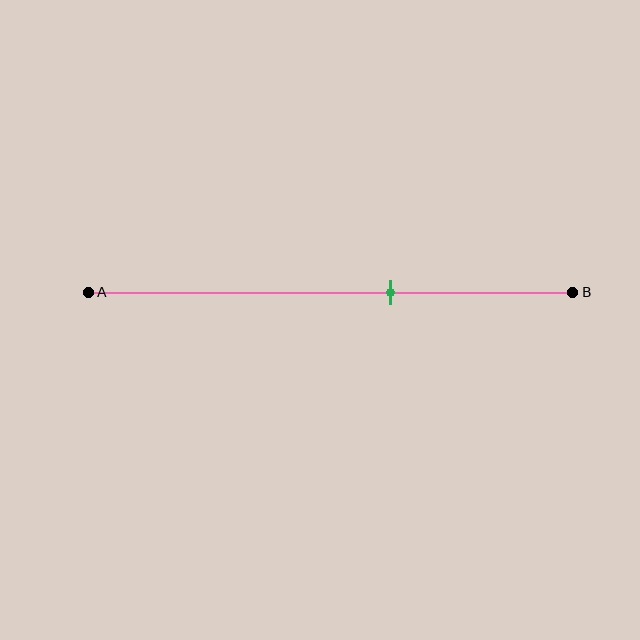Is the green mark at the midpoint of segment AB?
No, the mark is at about 60% from A, not at the 50% midpoint.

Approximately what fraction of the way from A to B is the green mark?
The green mark is approximately 60% of the way from A to B.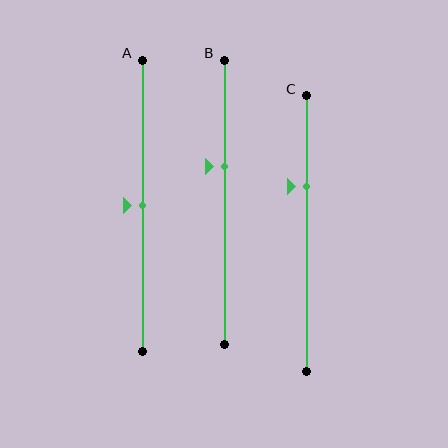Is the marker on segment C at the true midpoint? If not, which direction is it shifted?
No, the marker on segment C is shifted upward by about 17% of the segment length.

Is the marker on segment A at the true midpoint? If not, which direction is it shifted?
Yes, the marker on segment A is at the true midpoint.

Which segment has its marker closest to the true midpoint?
Segment A has its marker closest to the true midpoint.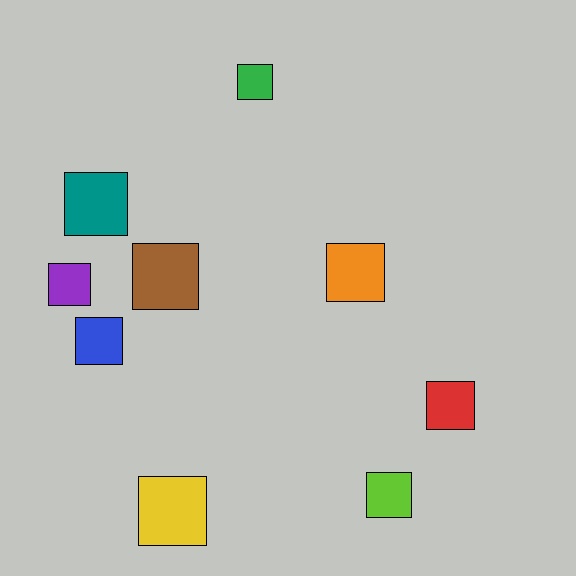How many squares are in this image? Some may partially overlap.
There are 9 squares.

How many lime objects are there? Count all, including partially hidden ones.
There is 1 lime object.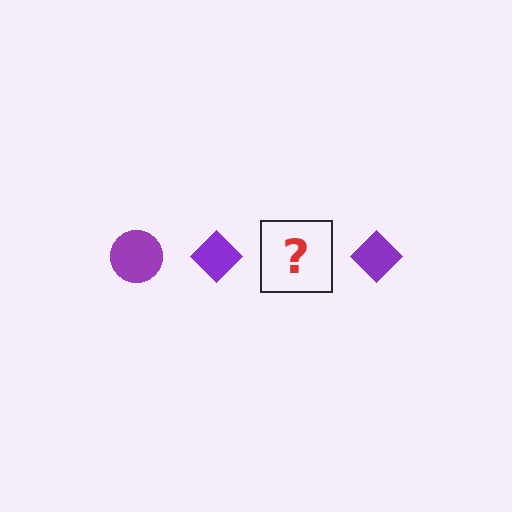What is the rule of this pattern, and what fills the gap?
The rule is that the pattern cycles through circle, diamond shapes in purple. The gap should be filled with a purple circle.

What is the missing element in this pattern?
The missing element is a purple circle.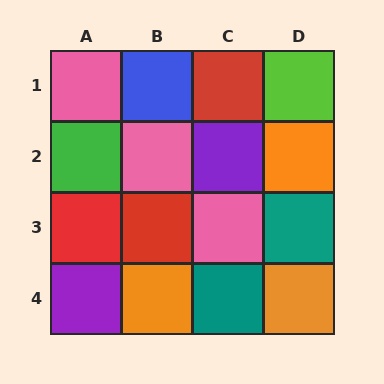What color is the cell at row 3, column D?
Teal.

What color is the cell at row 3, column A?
Red.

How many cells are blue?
1 cell is blue.